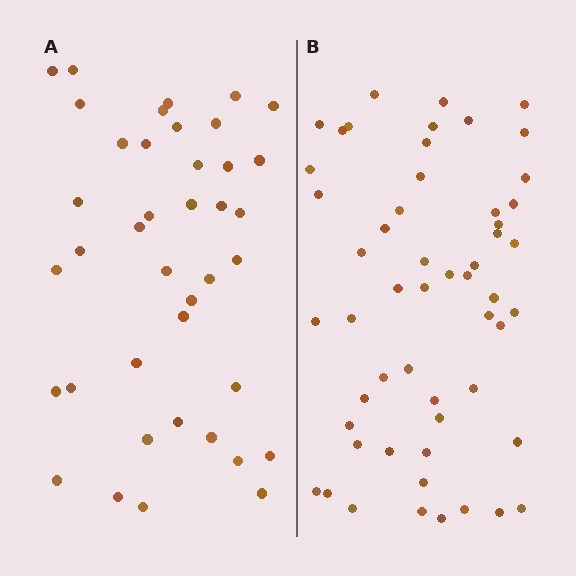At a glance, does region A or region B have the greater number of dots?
Region B (the right region) has more dots.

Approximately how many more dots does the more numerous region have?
Region B has approximately 15 more dots than region A.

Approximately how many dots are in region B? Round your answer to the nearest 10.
About 50 dots. (The exact count is 54, which rounds to 50.)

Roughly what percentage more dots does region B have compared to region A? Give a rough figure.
About 35% more.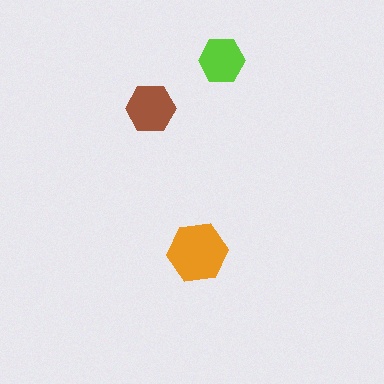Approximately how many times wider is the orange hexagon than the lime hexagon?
About 1.5 times wider.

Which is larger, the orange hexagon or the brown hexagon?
The orange one.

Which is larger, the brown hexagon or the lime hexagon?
The brown one.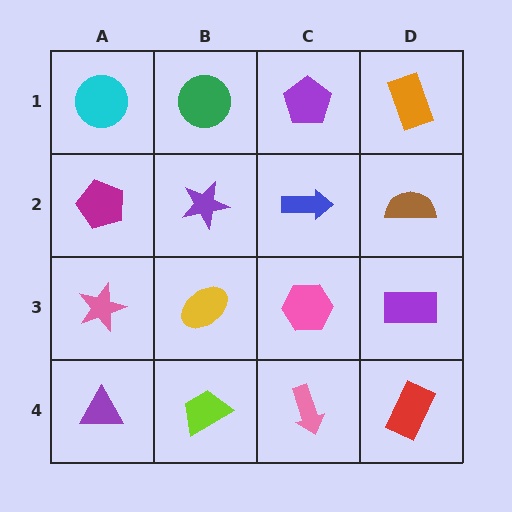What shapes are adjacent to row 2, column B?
A green circle (row 1, column B), a yellow ellipse (row 3, column B), a magenta pentagon (row 2, column A), a blue arrow (row 2, column C).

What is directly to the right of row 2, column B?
A blue arrow.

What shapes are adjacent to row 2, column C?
A purple pentagon (row 1, column C), a pink hexagon (row 3, column C), a purple star (row 2, column B), a brown semicircle (row 2, column D).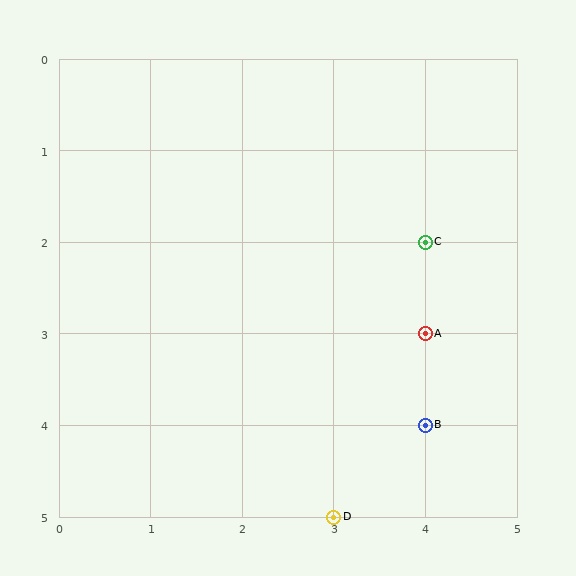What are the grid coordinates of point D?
Point D is at grid coordinates (3, 5).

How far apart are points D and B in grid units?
Points D and B are 1 column and 1 row apart (about 1.4 grid units diagonally).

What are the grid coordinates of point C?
Point C is at grid coordinates (4, 2).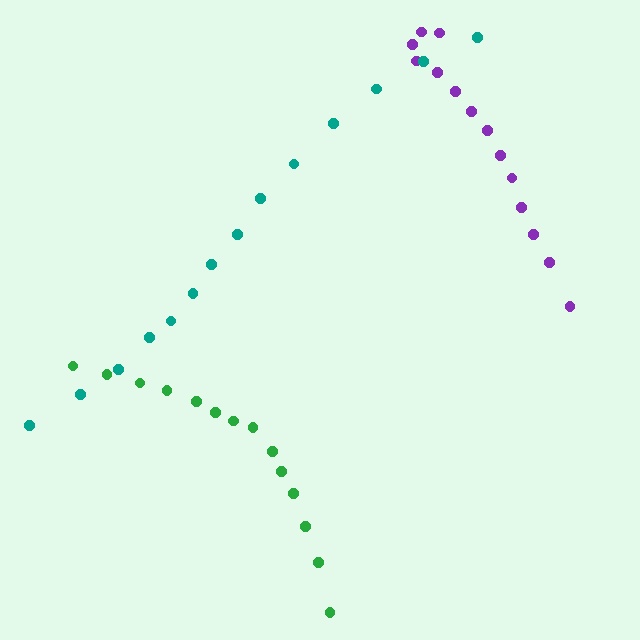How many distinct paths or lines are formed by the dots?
There are 3 distinct paths.